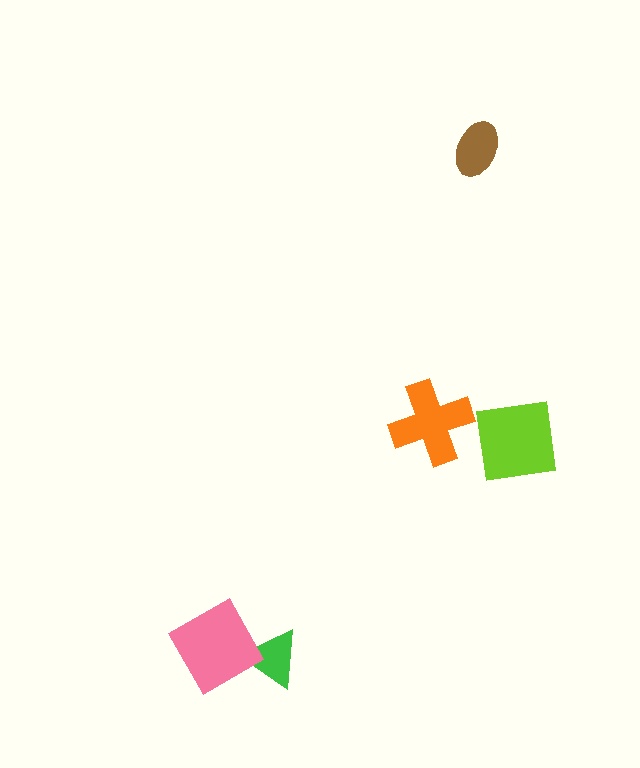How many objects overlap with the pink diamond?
1 object overlaps with the pink diamond.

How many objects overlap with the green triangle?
1 object overlaps with the green triangle.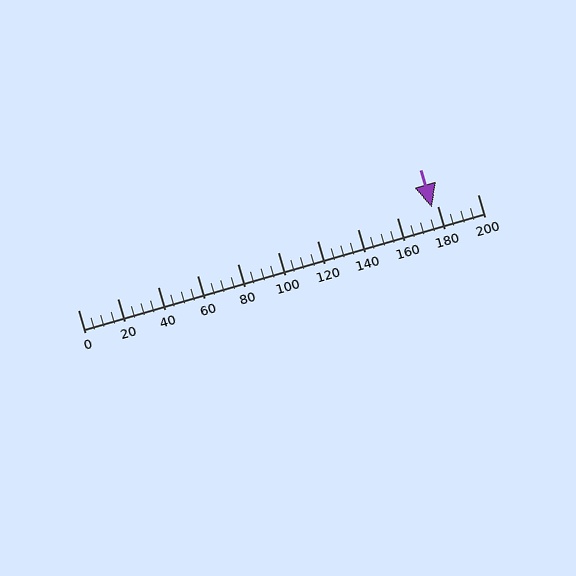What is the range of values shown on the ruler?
The ruler shows values from 0 to 200.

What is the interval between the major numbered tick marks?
The major tick marks are spaced 20 units apart.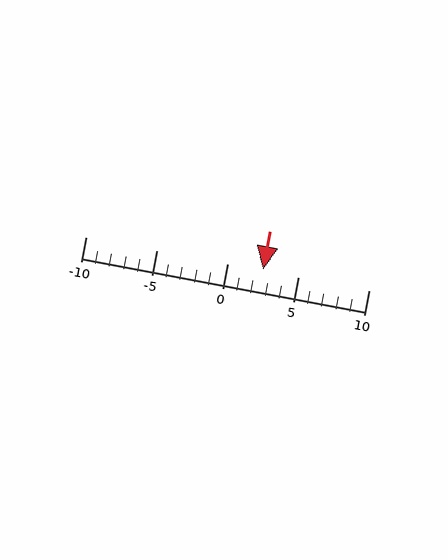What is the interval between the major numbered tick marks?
The major tick marks are spaced 5 units apart.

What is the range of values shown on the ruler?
The ruler shows values from -10 to 10.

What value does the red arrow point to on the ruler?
The red arrow points to approximately 2.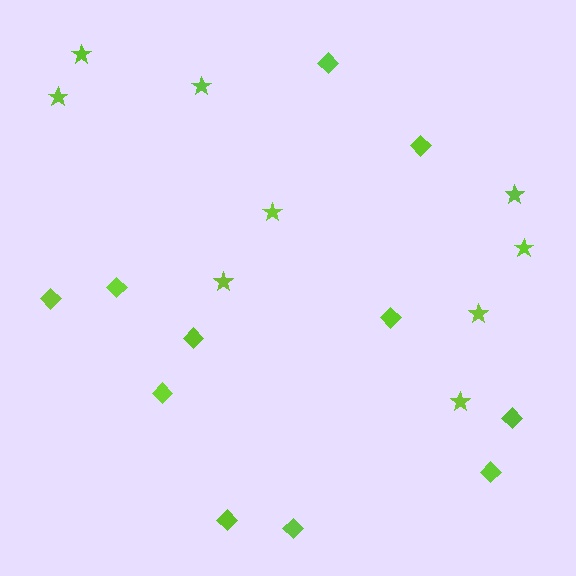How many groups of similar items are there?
There are 2 groups: one group of diamonds (11) and one group of stars (9).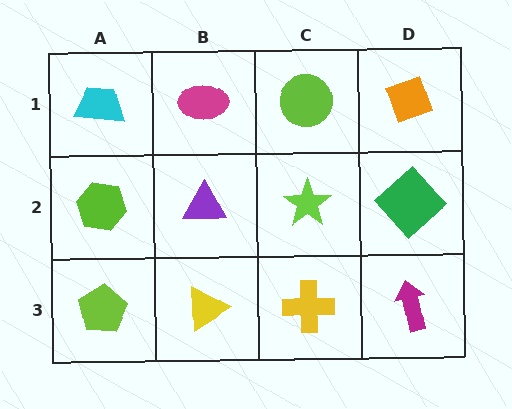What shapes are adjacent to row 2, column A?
A cyan trapezoid (row 1, column A), a lime pentagon (row 3, column A), a purple triangle (row 2, column B).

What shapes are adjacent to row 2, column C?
A lime circle (row 1, column C), a yellow cross (row 3, column C), a purple triangle (row 2, column B), a green diamond (row 2, column D).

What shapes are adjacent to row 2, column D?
An orange diamond (row 1, column D), a magenta arrow (row 3, column D), a lime star (row 2, column C).